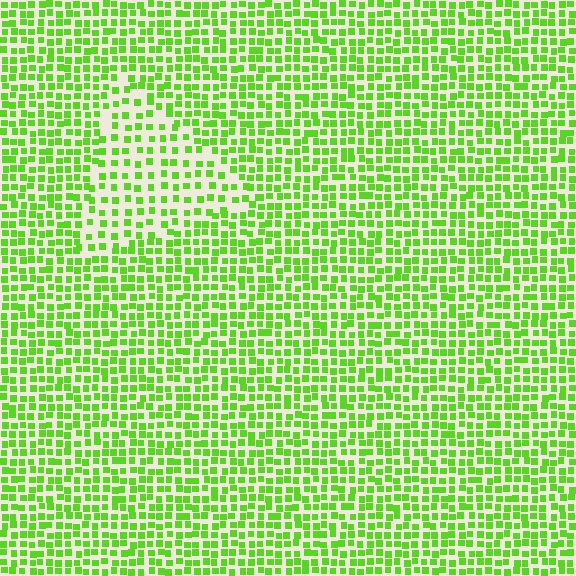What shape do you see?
I see a triangle.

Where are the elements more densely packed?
The elements are more densely packed outside the triangle boundary.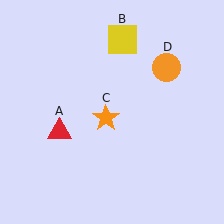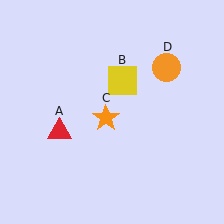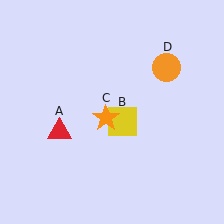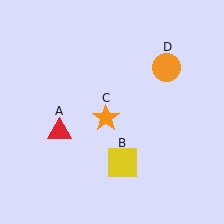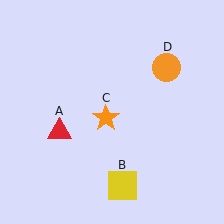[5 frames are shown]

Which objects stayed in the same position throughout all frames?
Red triangle (object A) and orange star (object C) and orange circle (object D) remained stationary.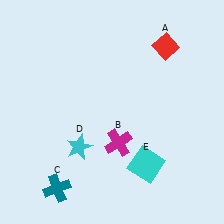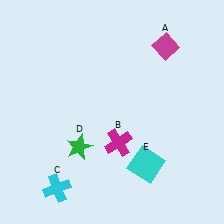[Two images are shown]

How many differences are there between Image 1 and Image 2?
There are 3 differences between the two images.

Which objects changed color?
A changed from red to magenta. C changed from teal to cyan. D changed from cyan to green.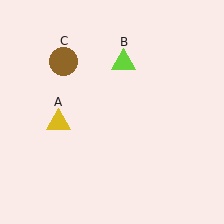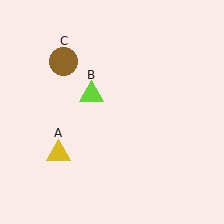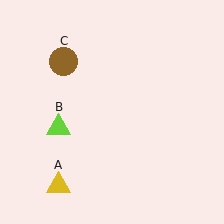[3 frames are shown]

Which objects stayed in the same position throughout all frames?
Brown circle (object C) remained stationary.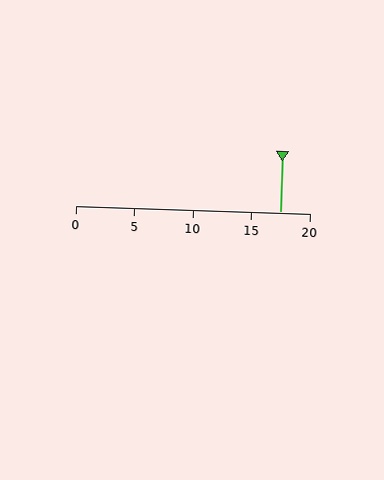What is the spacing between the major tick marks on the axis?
The major ticks are spaced 5 apart.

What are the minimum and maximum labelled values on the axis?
The axis runs from 0 to 20.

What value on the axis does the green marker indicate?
The marker indicates approximately 17.5.